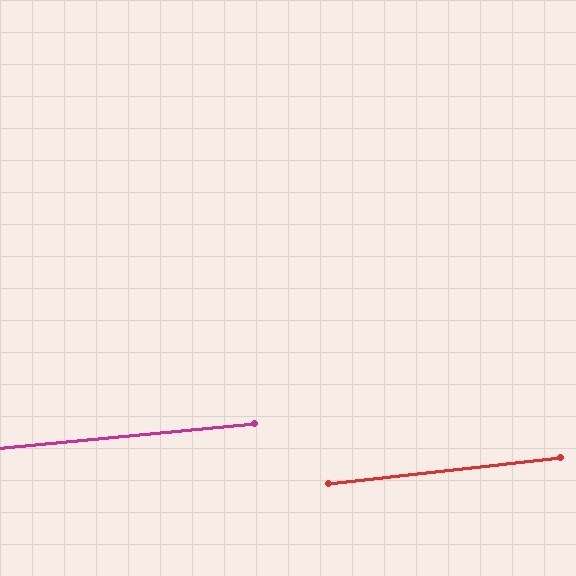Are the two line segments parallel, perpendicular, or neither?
Parallel — their directions differ by only 0.9°.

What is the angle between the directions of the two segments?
Approximately 1 degree.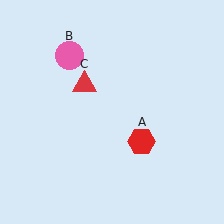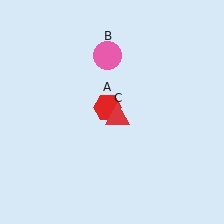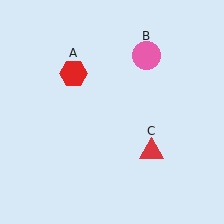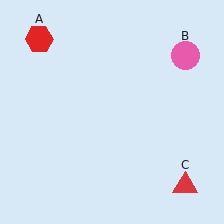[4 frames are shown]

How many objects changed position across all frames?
3 objects changed position: red hexagon (object A), pink circle (object B), red triangle (object C).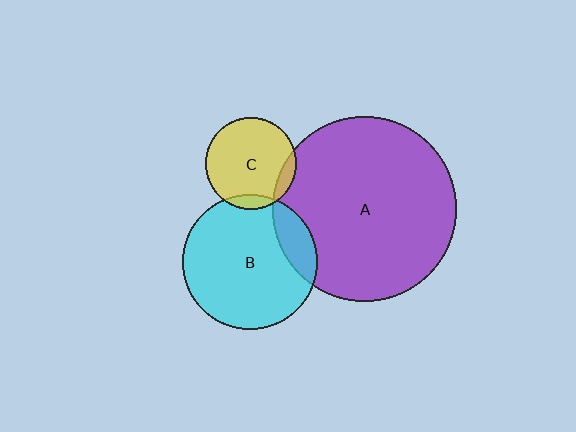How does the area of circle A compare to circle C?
Approximately 4.1 times.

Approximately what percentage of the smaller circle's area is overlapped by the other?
Approximately 15%.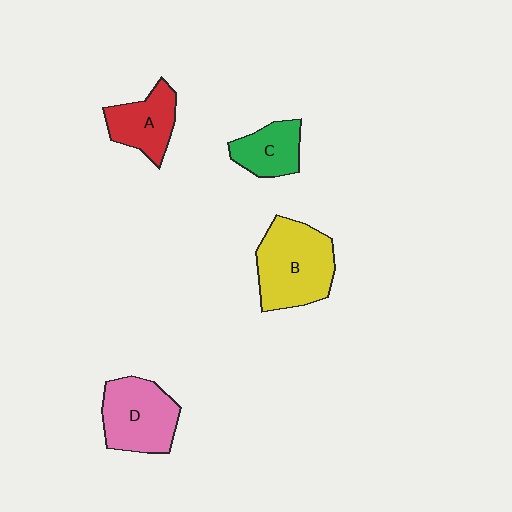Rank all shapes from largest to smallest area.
From largest to smallest: B (yellow), D (pink), A (red), C (green).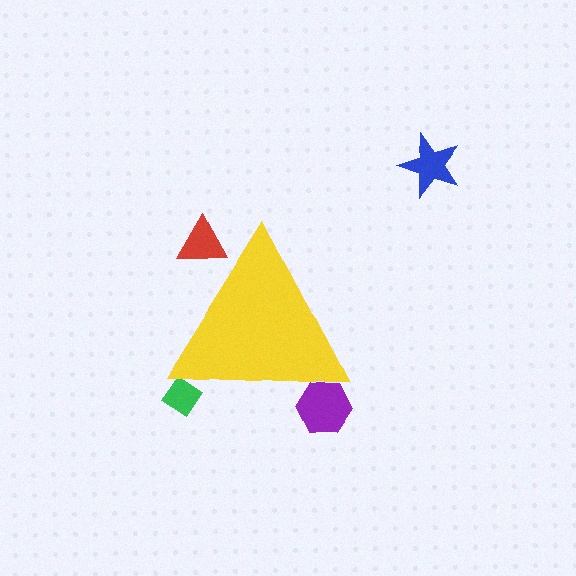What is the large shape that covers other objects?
A yellow triangle.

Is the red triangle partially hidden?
Yes, the red triangle is partially hidden behind the yellow triangle.